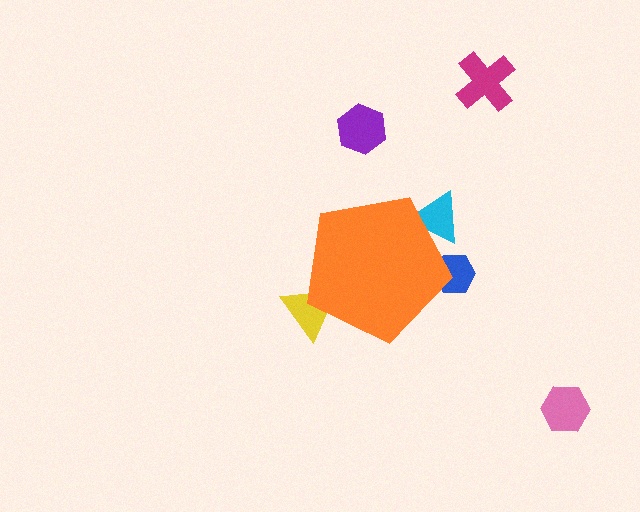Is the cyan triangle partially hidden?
Yes, the cyan triangle is partially hidden behind the orange pentagon.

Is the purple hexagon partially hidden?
No, the purple hexagon is fully visible.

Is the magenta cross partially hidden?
No, the magenta cross is fully visible.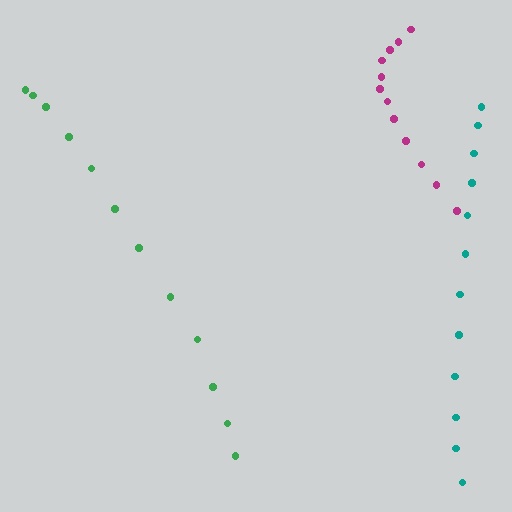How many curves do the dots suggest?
There are 3 distinct paths.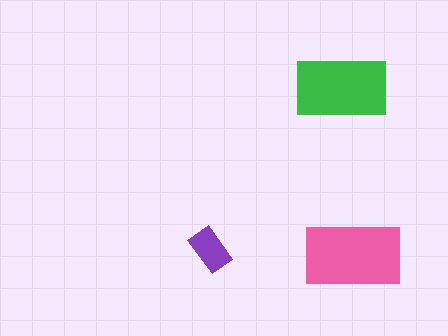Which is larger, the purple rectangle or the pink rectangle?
The pink one.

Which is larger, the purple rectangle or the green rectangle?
The green one.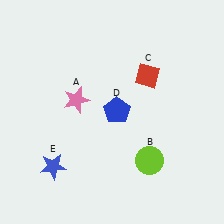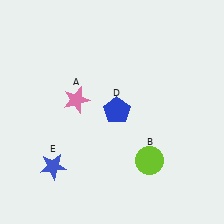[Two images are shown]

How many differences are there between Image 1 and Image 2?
There is 1 difference between the two images.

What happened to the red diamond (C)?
The red diamond (C) was removed in Image 2. It was in the top-right area of Image 1.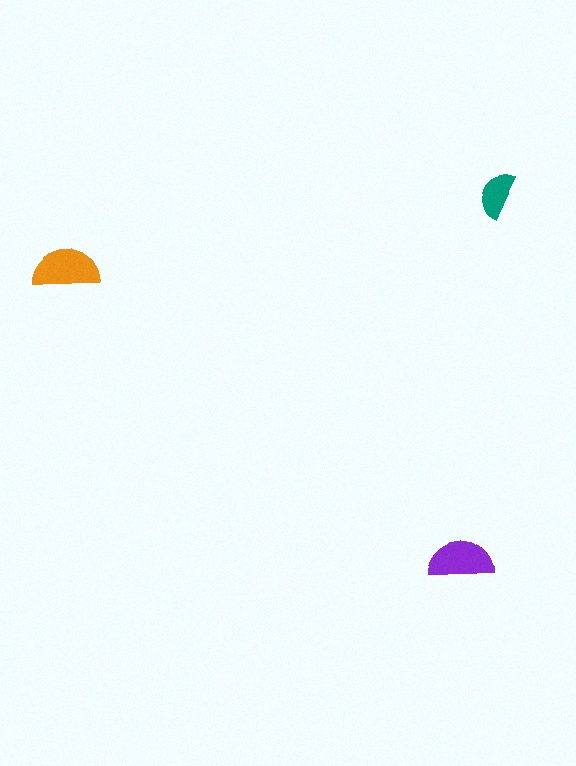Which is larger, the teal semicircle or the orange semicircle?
The orange one.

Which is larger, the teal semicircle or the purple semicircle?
The purple one.